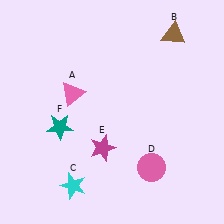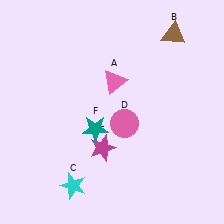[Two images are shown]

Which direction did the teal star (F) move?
The teal star (F) moved right.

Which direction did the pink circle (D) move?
The pink circle (D) moved up.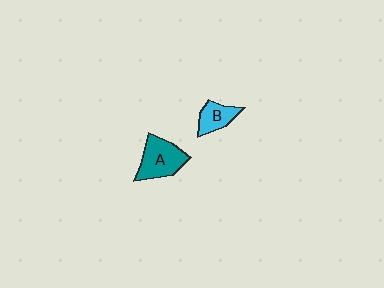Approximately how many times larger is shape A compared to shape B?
Approximately 1.7 times.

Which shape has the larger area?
Shape A (teal).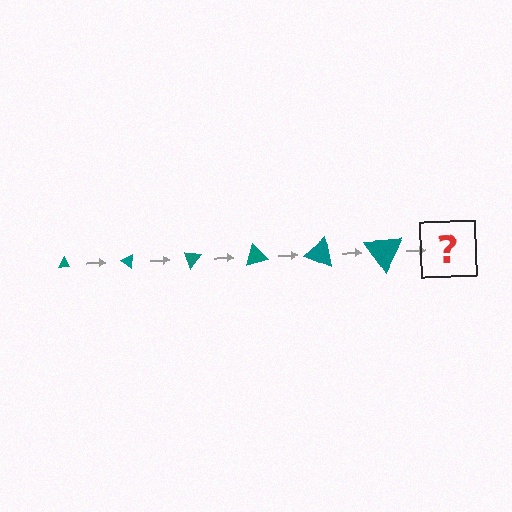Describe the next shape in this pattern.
It should be a triangle, larger than the previous one and rotated 210 degrees from the start.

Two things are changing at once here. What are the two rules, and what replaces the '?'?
The two rules are that the triangle grows larger each step and it rotates 35 degrees each step. The '?' should be a triangle, larger than the previous one and rotated 210 degrees from the start.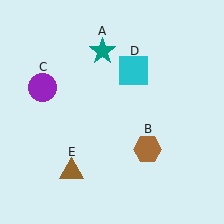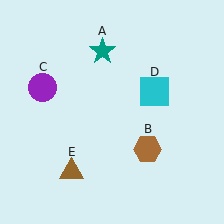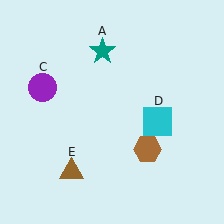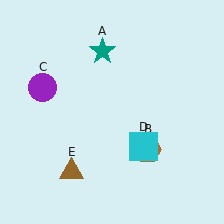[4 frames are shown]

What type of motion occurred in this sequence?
The cyan square (object D) rotated clockwise around the center of the scene.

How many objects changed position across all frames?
1 object changed position: cyan square (object D).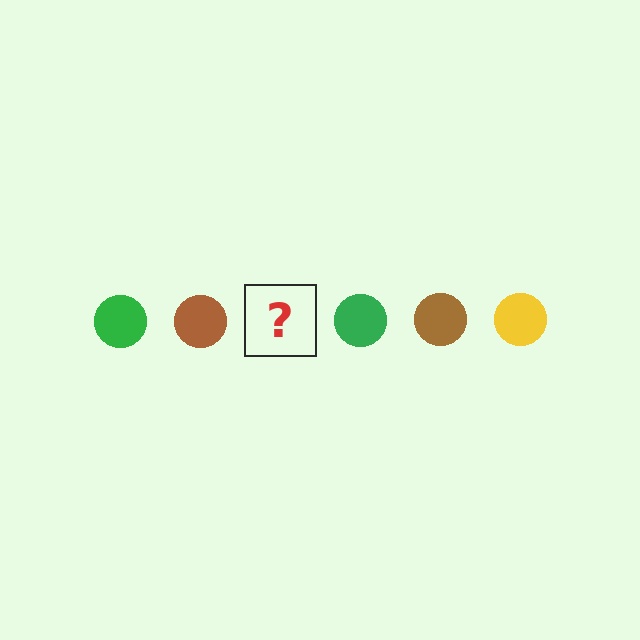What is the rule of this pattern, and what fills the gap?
The rule is that the pattern cycles through green, brown, yellow circles. The gap should be filled with a yellow circle.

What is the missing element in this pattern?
The missing element is a yellow circle.